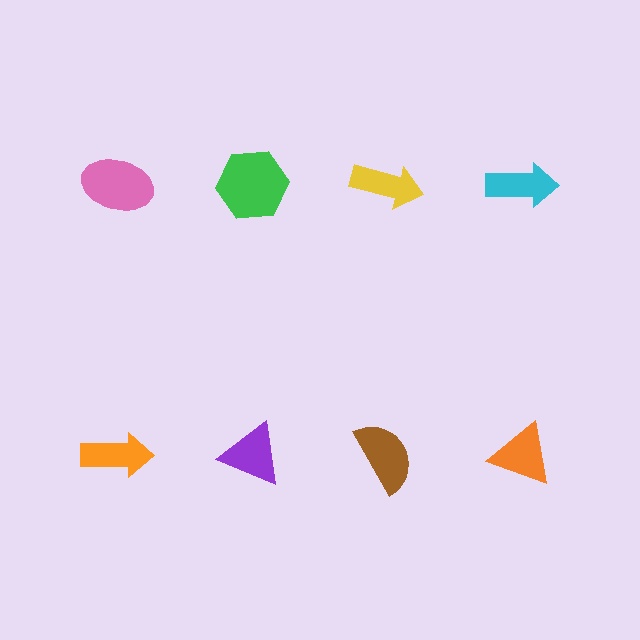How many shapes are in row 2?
4 shapes.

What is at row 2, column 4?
An orange triangle.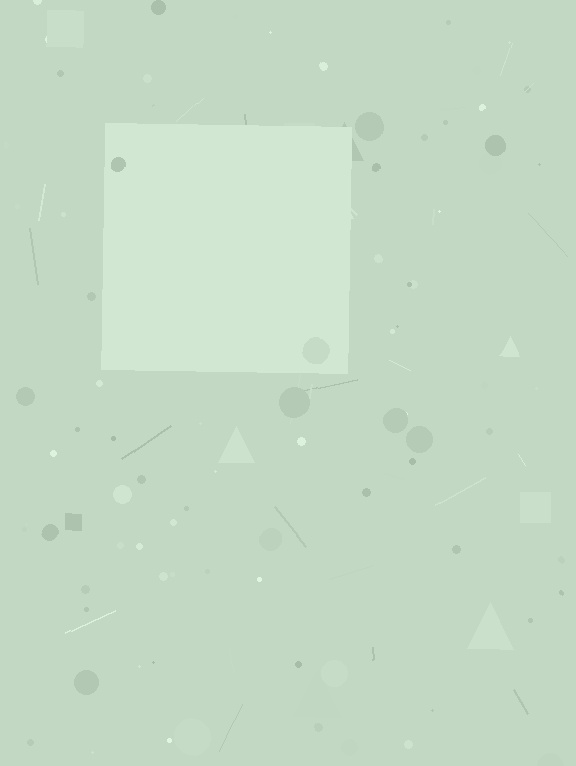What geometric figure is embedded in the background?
A square is embedded in the background.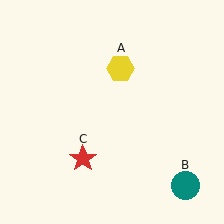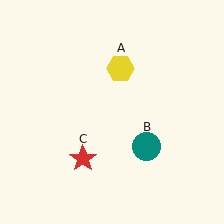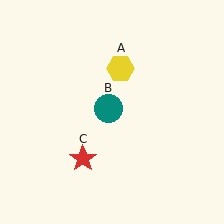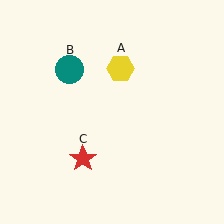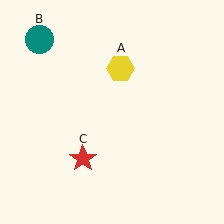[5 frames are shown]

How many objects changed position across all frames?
1 object changed position: teal circle (object B).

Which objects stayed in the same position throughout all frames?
Yellow hexagon (object A) and red star (object C) remained stationary.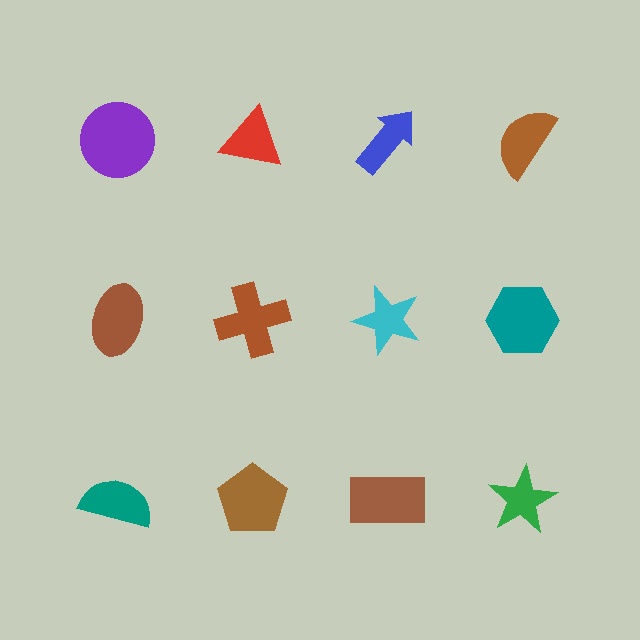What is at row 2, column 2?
A brown cross.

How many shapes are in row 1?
4 shapes.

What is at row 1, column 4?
A brown semicircle.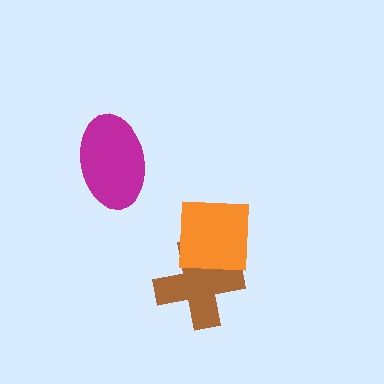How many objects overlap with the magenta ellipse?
0 objects overlap with the magenta ellipse.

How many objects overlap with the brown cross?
1 object overlaps with the brown cross.